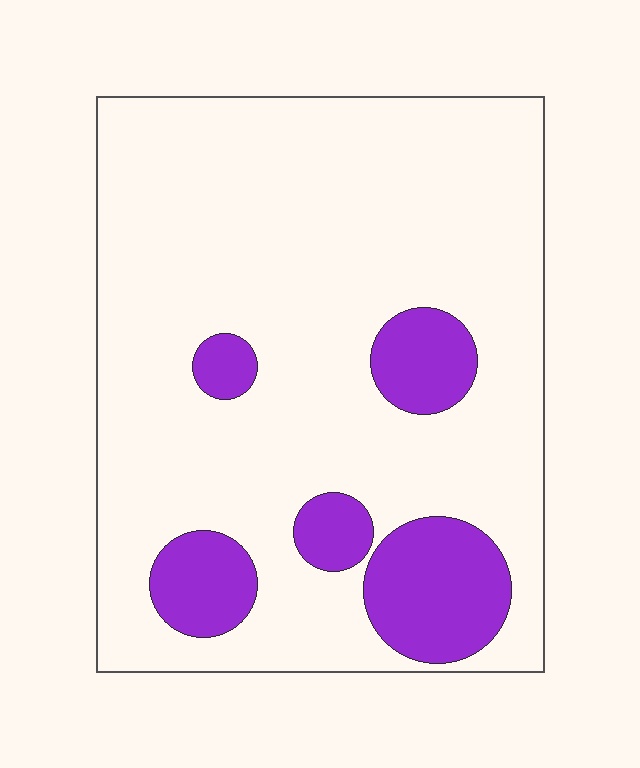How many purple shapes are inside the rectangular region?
5.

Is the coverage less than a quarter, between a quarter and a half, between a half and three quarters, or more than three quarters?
Less than a quarter.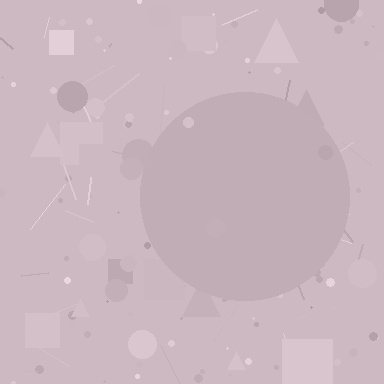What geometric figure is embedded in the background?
A circle is embedded in the background.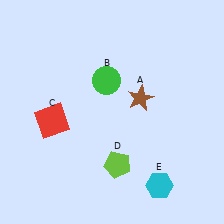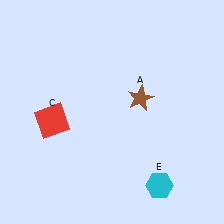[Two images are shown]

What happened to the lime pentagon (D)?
The lime pentagon (D) was removed in Image 2. It was in the bottom-right area of Image 1.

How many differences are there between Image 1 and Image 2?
There are 2 differences between the two images.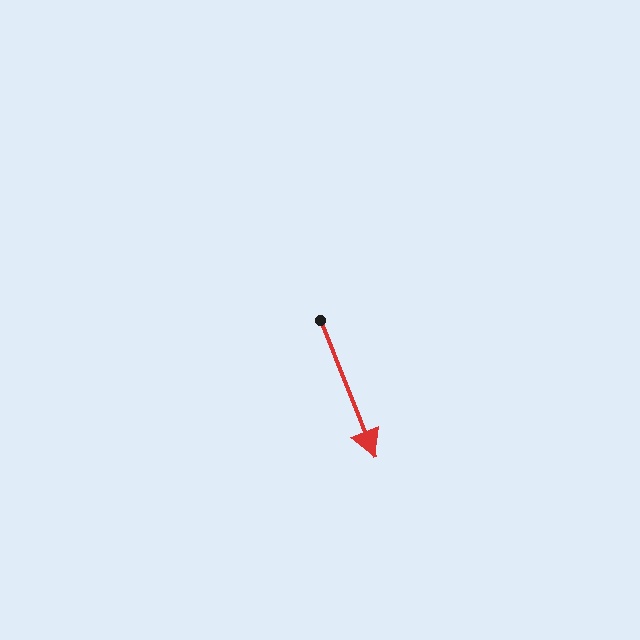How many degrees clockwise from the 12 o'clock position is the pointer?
Approximately 158 degrees.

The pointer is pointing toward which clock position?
Roughly 5 o'clock.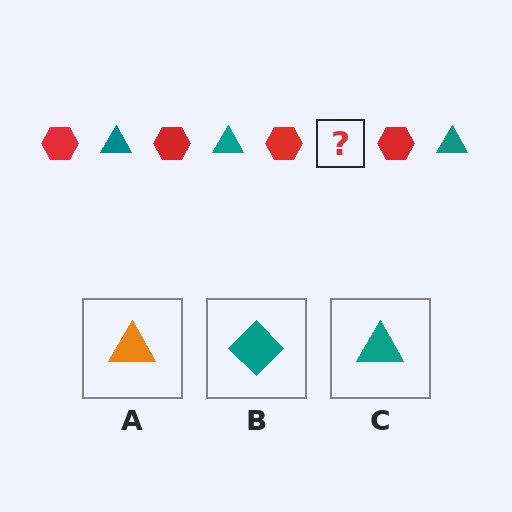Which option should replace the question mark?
Option C.